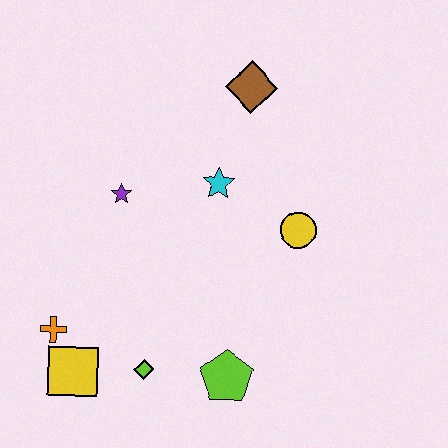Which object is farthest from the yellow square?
The brown diamond is farthest from the yellow square.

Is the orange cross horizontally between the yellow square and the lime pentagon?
No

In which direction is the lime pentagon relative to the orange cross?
The lime pentagon is to the right of the orange cross.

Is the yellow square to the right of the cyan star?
No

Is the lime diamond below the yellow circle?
Yes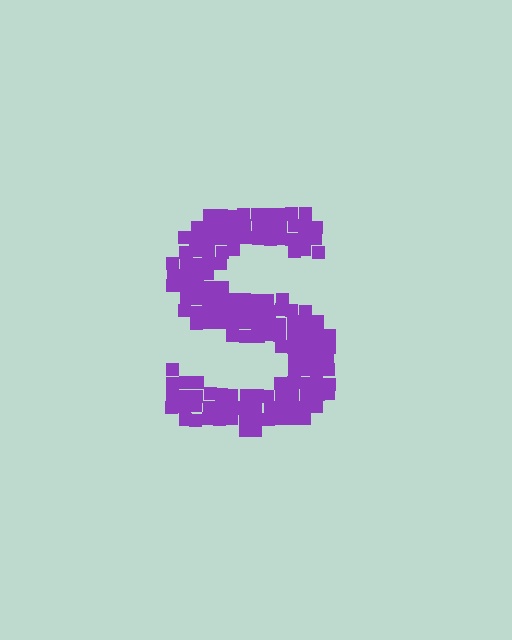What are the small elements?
The small elements are squares.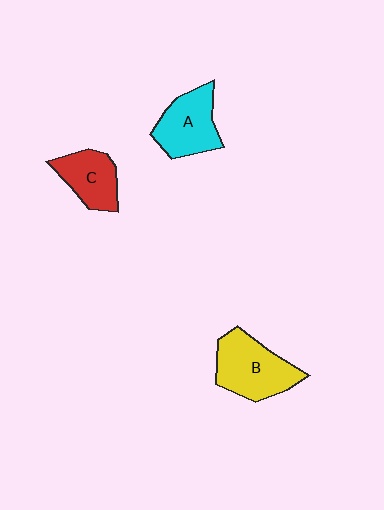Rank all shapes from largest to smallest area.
From largest to smallest: B (yellow), A (cyan), C (red).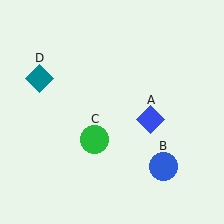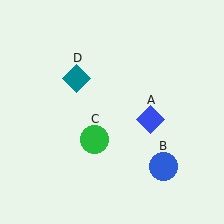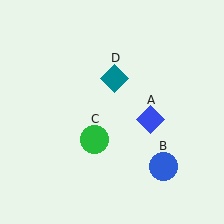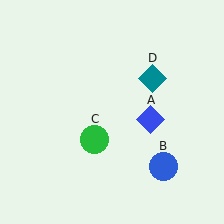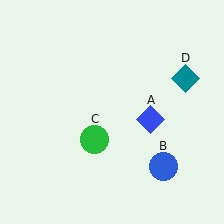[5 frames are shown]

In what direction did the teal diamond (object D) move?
The teal diamond (object D) moved right.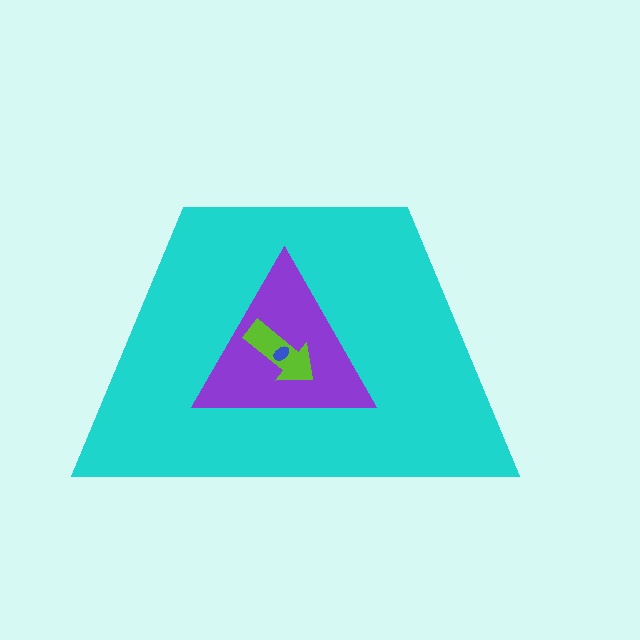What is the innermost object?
The blue ellipse.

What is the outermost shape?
The cyan trapezoid.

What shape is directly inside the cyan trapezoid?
The purple triangle.